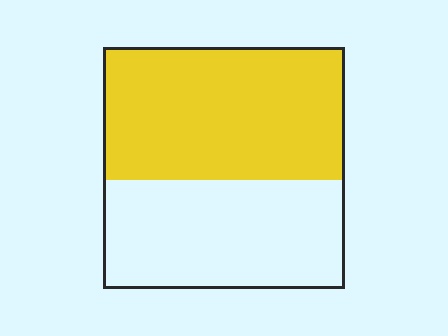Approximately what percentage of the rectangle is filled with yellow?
Approximately 55%.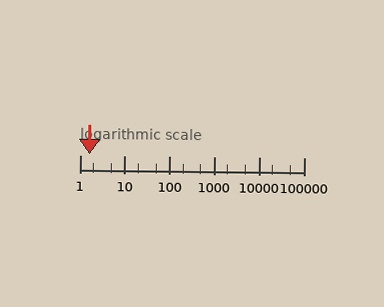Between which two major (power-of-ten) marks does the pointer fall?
The pointer is between 1 and 10.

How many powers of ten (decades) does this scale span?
The scale spans 5 decades, from 1 to 100000.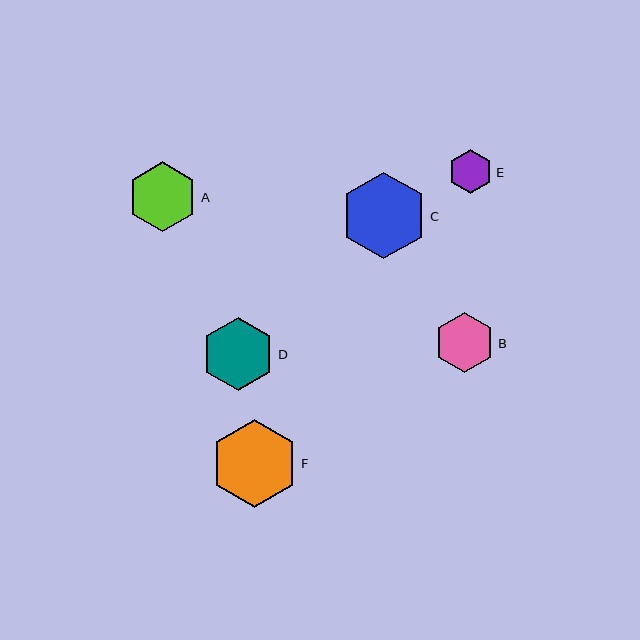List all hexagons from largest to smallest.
From largest to smallest: F, C, D, A, B, E.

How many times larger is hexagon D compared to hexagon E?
Hexagon D is approximately 1.7 times the size of hexagon E.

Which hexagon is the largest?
Hexagon F is the largest with a size of approximately 88 pixels.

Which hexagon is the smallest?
Hexagon E is the smallest with a size of approximately 44 pixels.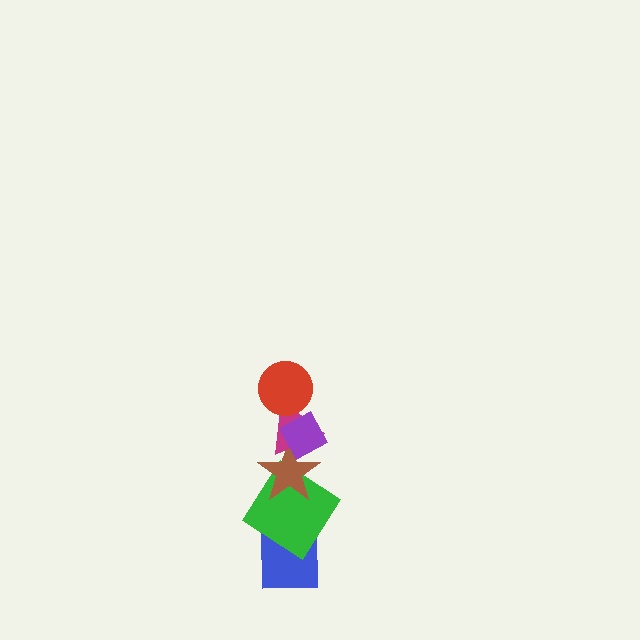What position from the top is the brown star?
The brown star is 4th from the top.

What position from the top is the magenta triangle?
The magenta triangle is 3rd from the top.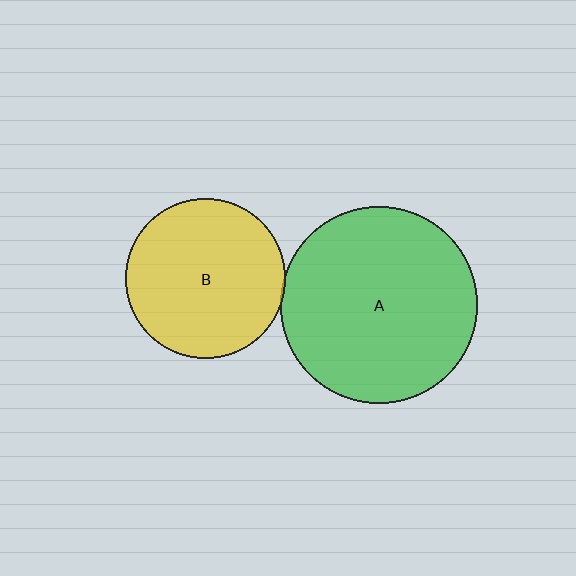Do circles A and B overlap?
Yes.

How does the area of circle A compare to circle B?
Approximately 1.5 times.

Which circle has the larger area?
Circle A (green).